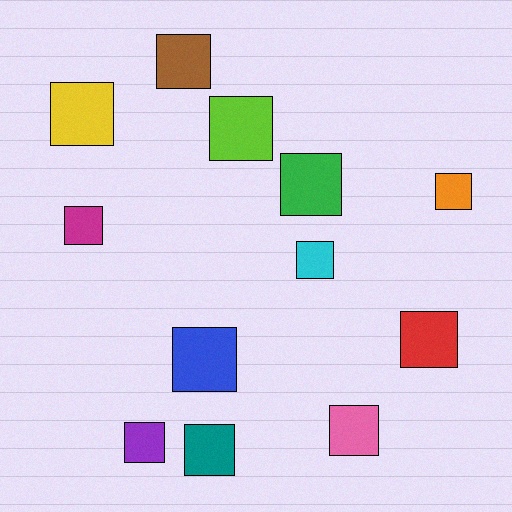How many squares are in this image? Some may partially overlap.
There are 12 squares.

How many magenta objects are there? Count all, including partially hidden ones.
There is 1 magenta object.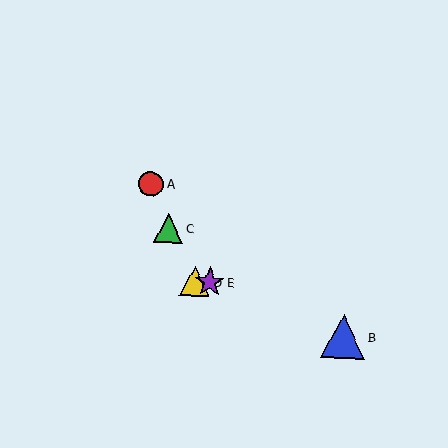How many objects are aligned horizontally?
2 objects (D, E) are aligned horizontally.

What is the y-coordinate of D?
Object D is at y≈281.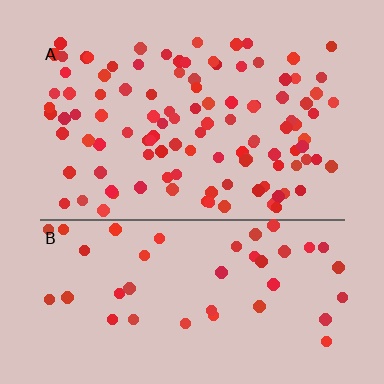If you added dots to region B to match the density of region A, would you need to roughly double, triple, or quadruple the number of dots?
Approximately double.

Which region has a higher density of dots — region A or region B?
A (the top).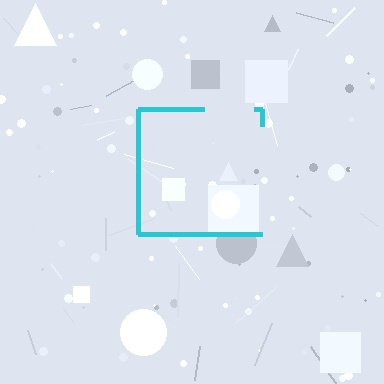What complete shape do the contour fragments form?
The contour fragments form a square.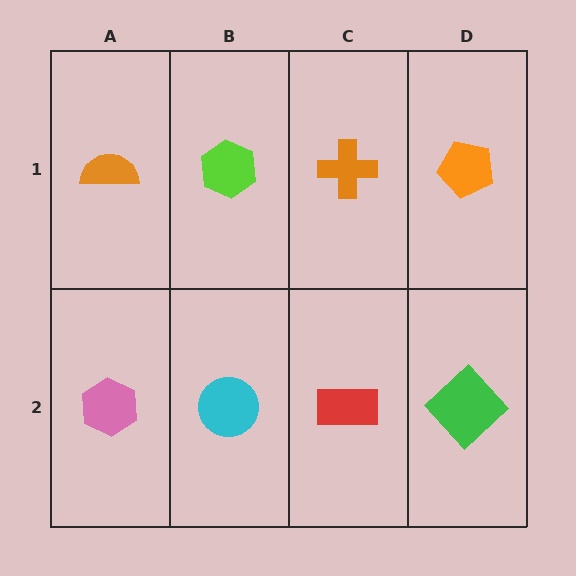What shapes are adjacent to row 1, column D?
A green diamond (row 2, column D), an orange cross (row 1, column C).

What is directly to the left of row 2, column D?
A red rectangle.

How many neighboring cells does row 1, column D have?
2.